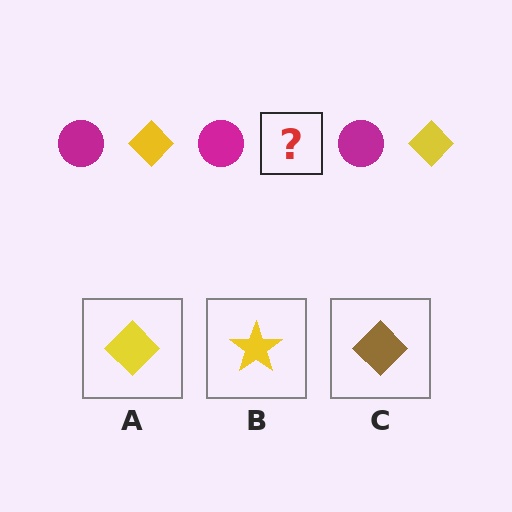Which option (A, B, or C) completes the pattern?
A.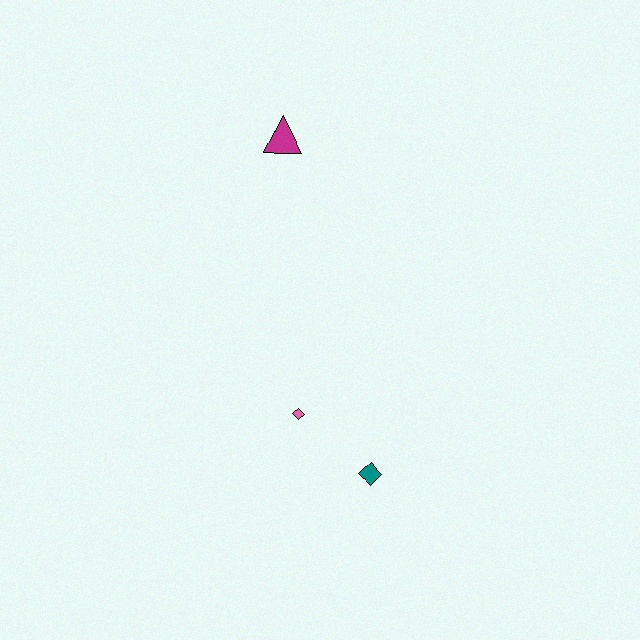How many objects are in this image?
There are 3 objects.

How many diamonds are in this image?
There are 2 diamonds.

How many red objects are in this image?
There are no red objects.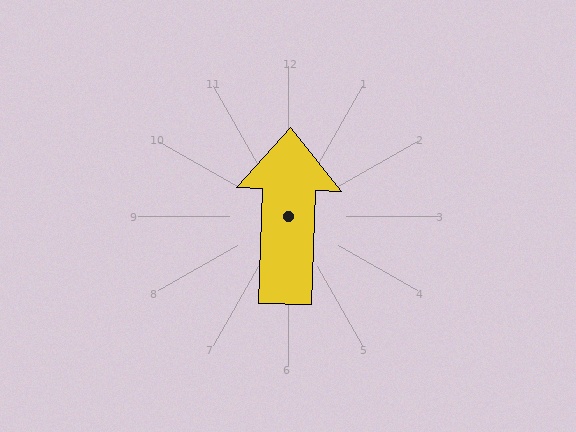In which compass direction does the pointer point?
North.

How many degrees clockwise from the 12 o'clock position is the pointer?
Approximately 2 degrees.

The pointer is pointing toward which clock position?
Roughly 12 o'clock.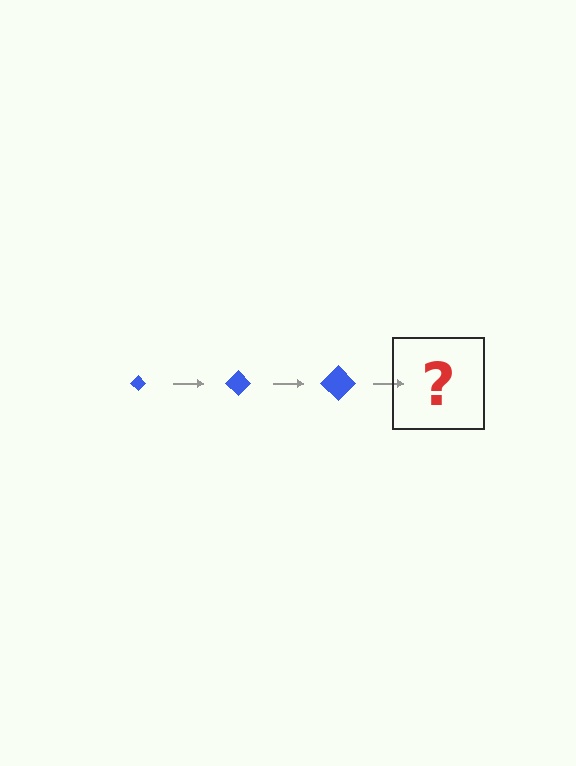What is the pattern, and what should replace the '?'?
The pattern is that the diamond gets progressively larger each step. The '?' should be a blue diamond, larger than the previous one.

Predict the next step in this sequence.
The next step is a blue diamond, larger than the previous one.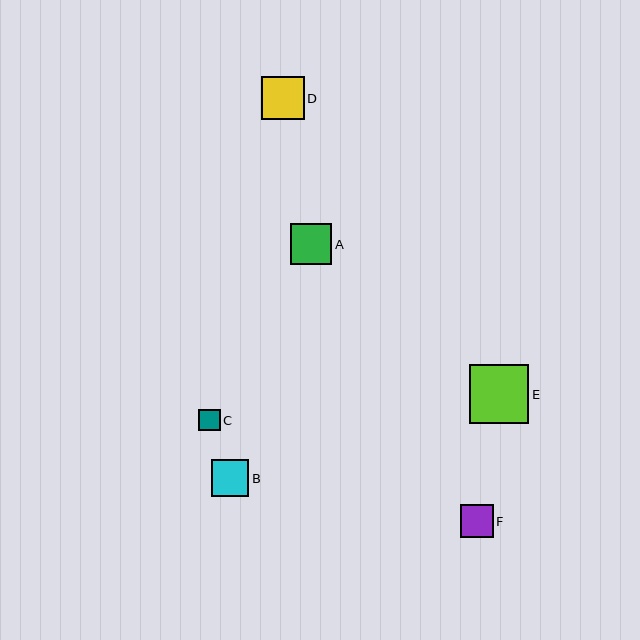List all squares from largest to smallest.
From largest to smallest: E, D, A, B, F, C.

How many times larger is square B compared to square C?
Square B is approximately 1.7 times the size of square C.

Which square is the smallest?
Square C is the smallest with a size of approximately 22 pixels.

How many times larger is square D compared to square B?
Square D is approximately 1.1 times the size of square B.